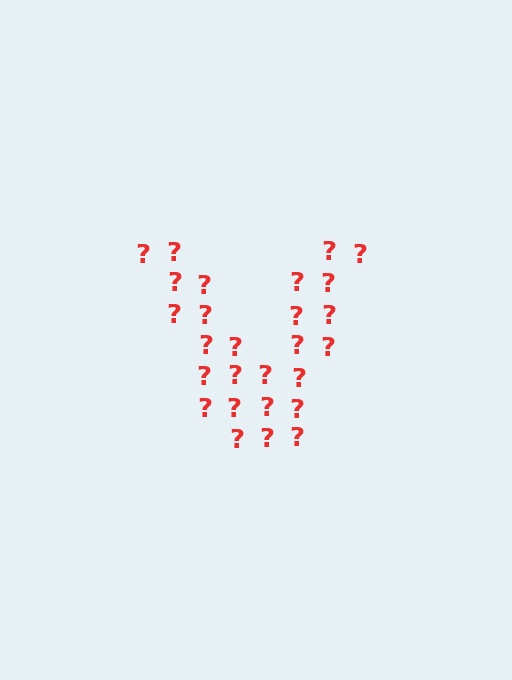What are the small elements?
The small elements are question marks.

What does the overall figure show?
The overall figure shows the letter V.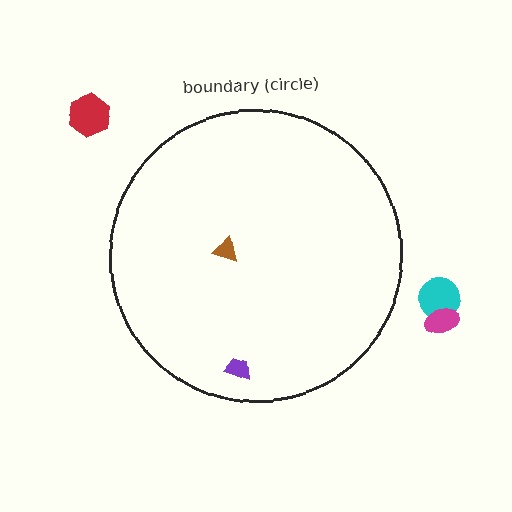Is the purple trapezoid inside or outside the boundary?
Inside.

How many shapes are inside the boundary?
2 inside, 3 outside.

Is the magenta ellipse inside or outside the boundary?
Outside.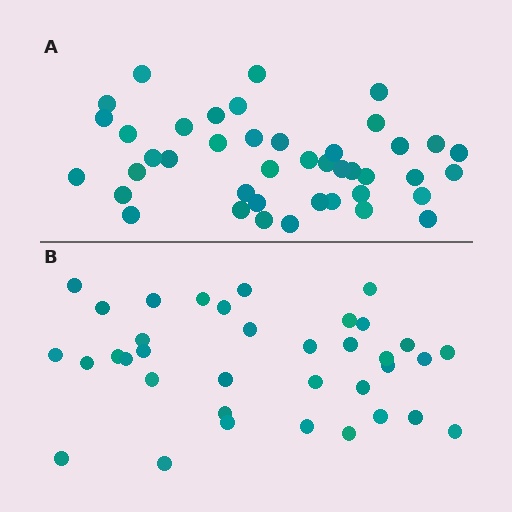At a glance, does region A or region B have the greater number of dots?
Region A (the top region) has more dots.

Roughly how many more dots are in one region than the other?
Region A has about 6 more dots than region B.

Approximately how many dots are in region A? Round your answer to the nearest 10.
About 40 dots. (The exact count is 42, which rounds to 40.)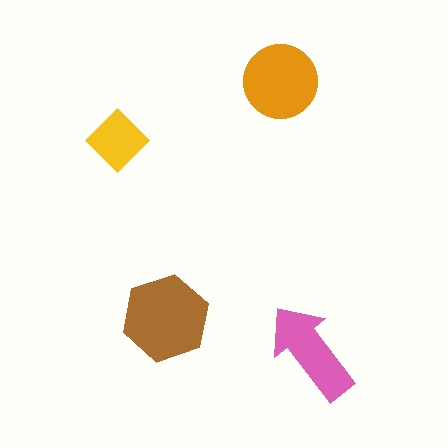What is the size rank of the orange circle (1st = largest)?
2nd.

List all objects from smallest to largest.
The yellow diamond, the pink arrow, the orange circle, the brown hexagon.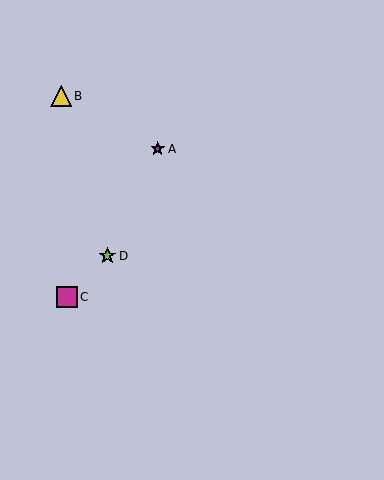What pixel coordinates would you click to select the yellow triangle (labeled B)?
Click at (61, 96) to select the yellow triangle B.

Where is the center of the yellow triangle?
The center of the yellow triangle is at (61, 96).